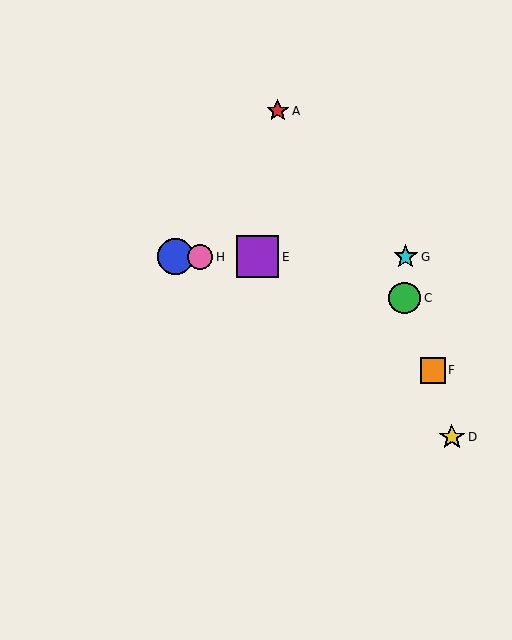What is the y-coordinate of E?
Object E is at y≈257.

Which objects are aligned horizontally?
Objects B, E, G, H are aligned horizontally.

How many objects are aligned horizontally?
4 objects (B, E, G, H) are aligned horizontally.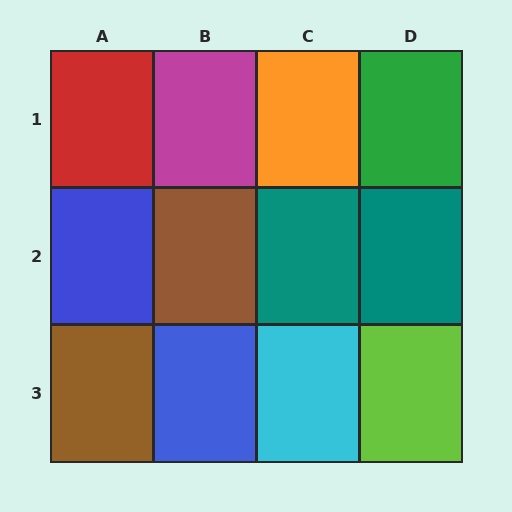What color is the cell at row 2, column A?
Blue.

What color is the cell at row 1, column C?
Orange.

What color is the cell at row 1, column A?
Red.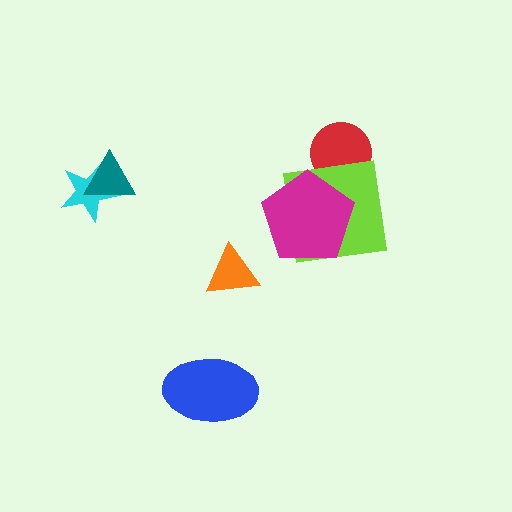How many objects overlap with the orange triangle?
0 objects overlap with the orange triangle.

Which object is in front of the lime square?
The magenta pentagon is in front of the lime square.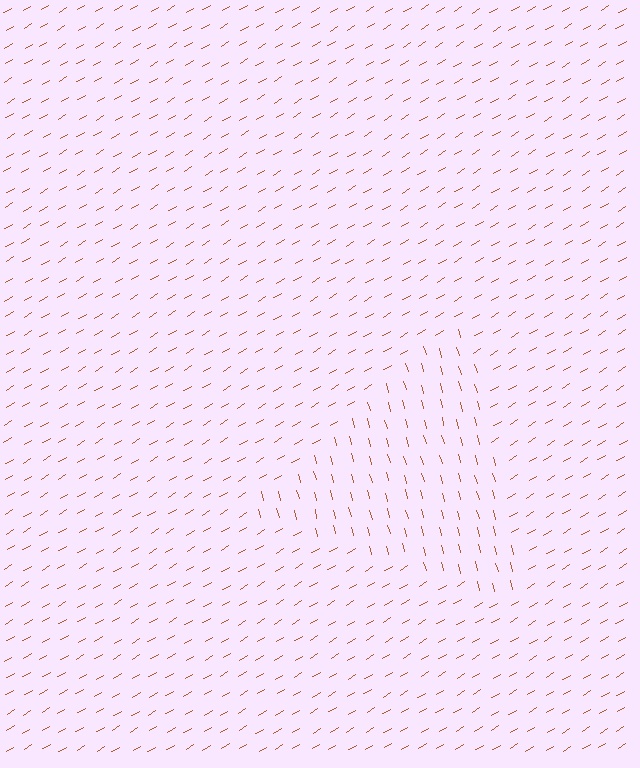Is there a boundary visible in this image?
Yes, there is a texture boundary formed by a change in line orientation.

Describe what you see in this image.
The image is filled with small brown line segments. A triangle region in the image has lines oriented differently from the surrounding lines, creating a visible texture boundary.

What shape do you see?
I see a triangle.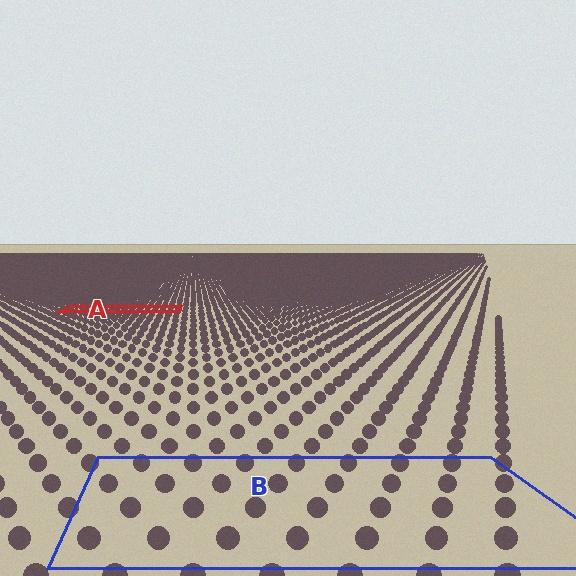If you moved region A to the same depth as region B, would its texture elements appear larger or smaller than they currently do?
They would appear larger. At a closer depth, the same texture elements are projected at a bigger on-screen size.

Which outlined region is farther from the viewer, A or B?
Region A is farther from the viewer — the texture elements inside it appear smaller and more densely packed.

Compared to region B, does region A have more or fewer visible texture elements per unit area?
Region A has more texture elements per unit area — they are packed more densely because it is farther away.